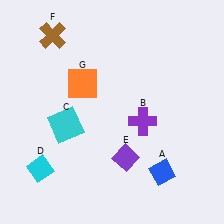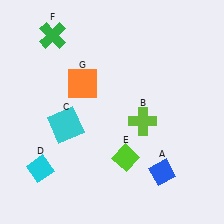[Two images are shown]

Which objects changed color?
B changed from purple to lime. E changed from purple to lime. F changed from brown to green.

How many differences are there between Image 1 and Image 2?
There are 3 differences between the two images.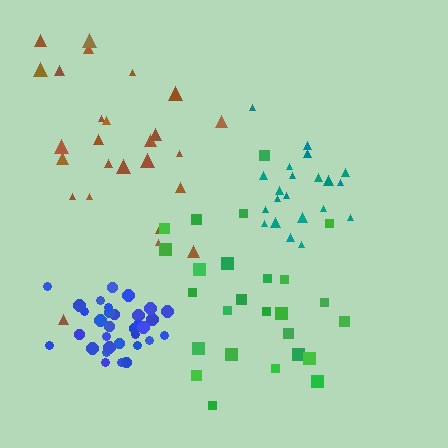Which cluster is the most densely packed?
Blue.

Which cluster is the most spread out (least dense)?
Green.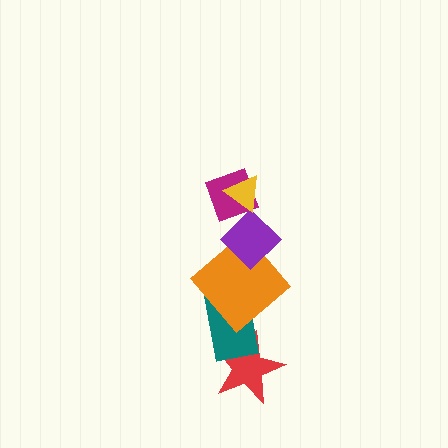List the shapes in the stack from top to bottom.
From top to bottom: the yellow triangle, the magenta diamond, the purple diamond, the orange diamond, the teal rectangle, the red star.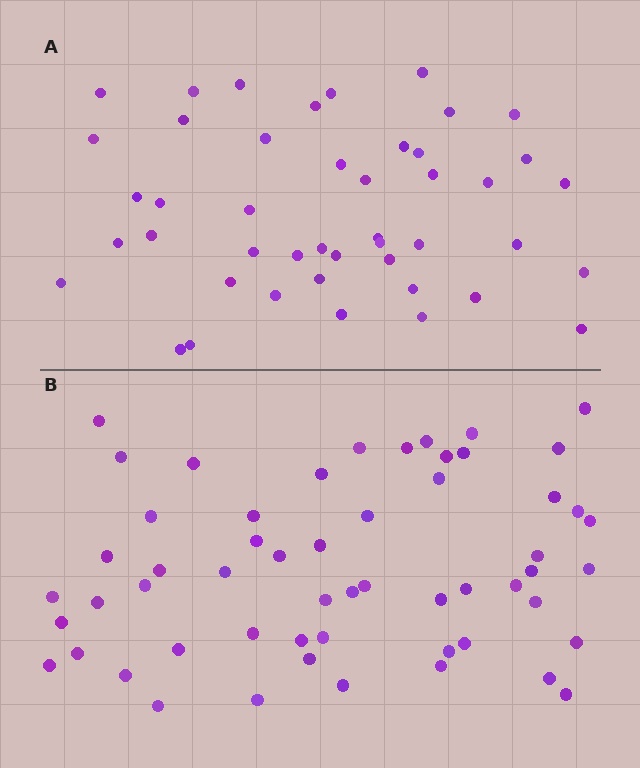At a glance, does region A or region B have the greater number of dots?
Region B (the bottom region) has more dots.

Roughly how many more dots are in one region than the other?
Region B has roughly 12 or so more dots than region A.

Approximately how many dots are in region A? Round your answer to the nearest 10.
About 40 dots. (The exact count is 45, which rounds to 40.)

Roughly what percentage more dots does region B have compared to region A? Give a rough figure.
About 25% more.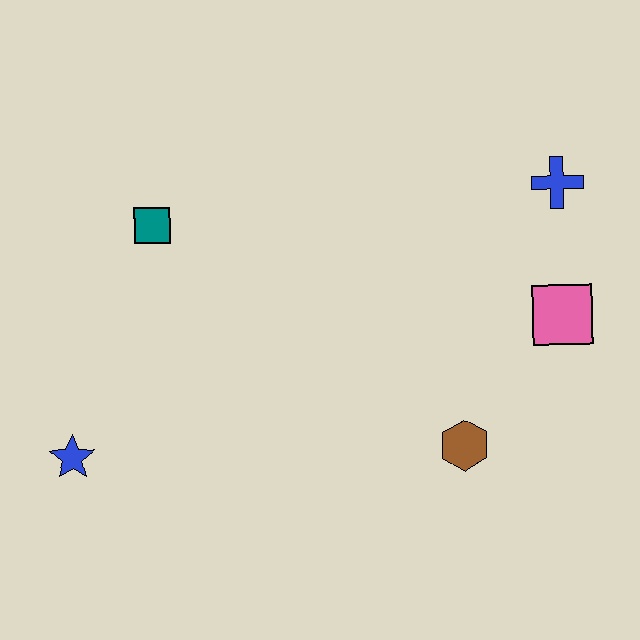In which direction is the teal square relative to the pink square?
The teal square is to the left of the pink square.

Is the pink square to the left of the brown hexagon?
No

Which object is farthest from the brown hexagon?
The blue star is farthest from the brown hexagon.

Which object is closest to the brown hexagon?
The pink square is closest to the brown hexagon.